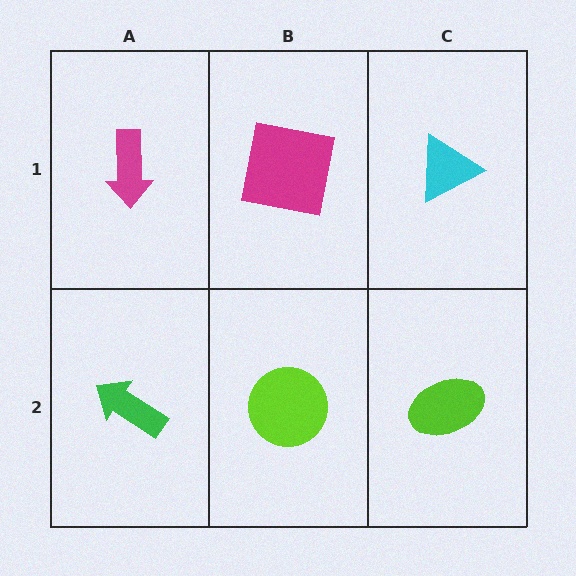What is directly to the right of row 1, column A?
A magenta square.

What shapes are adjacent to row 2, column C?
A cyan triangle (row 1, column C), a lime circle (row 2, column B).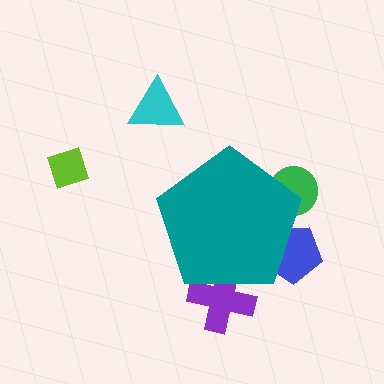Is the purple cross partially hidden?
Yes, the purple cross is partially hidden behind the teal pentagon.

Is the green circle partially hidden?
Yes, the green circle is partially hidden behind the teal pentagon.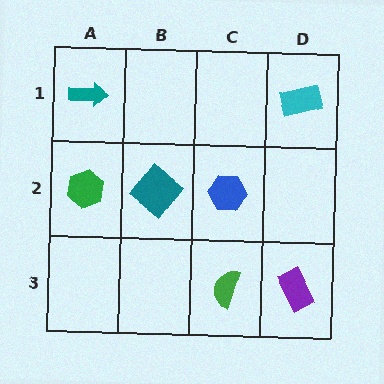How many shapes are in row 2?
3 shapes.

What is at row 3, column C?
A green semicircle.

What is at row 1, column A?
A teal arrow.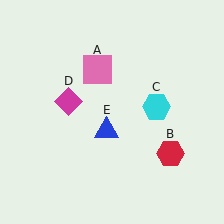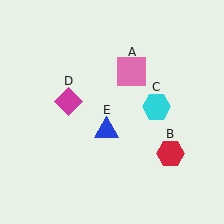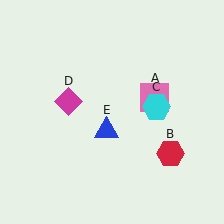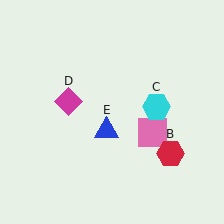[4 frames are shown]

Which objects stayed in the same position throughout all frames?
Red hexagon (object B) and cyan hexagon (object C) and magenta diamond (object D) and blue triangle (object E) remained stationary.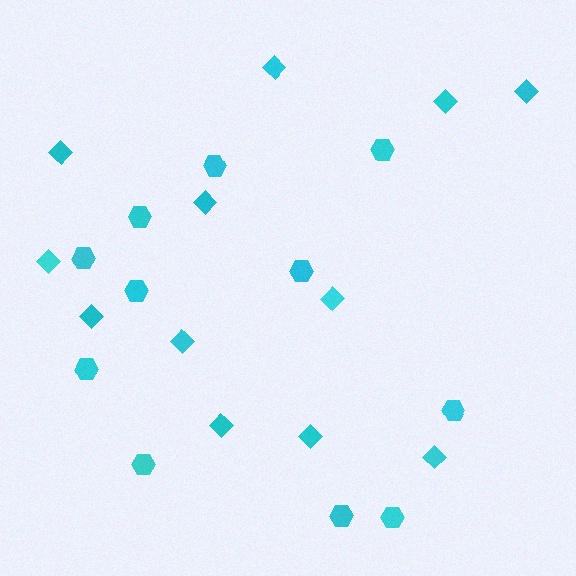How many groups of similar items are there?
There are 2 groups: one group of diamonds (12) and one group of hexagons (11).